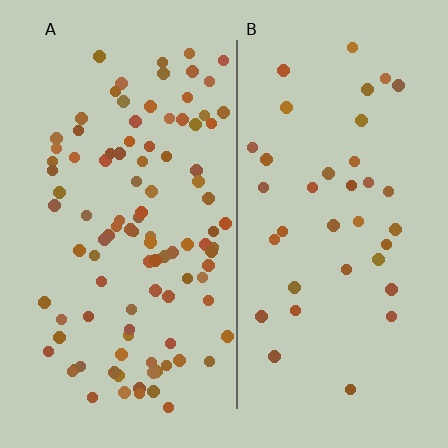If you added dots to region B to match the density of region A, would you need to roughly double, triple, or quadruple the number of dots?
Approximately triple.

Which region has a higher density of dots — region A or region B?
A (the left).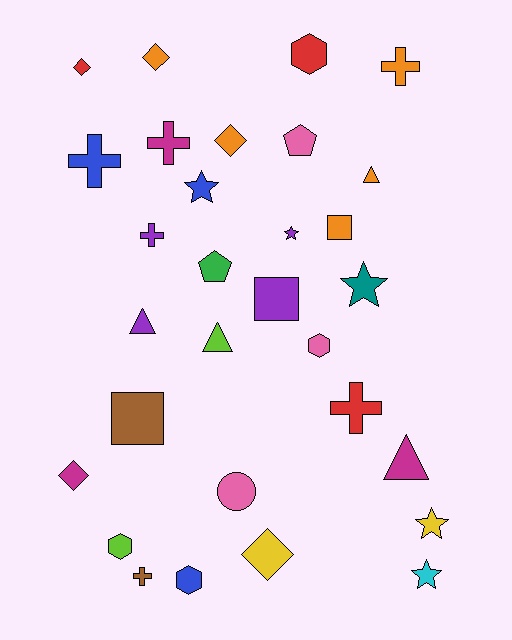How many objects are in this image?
There are 30 objects.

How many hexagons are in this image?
There are 4 hexagons.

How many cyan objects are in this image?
There is 1 cyan object.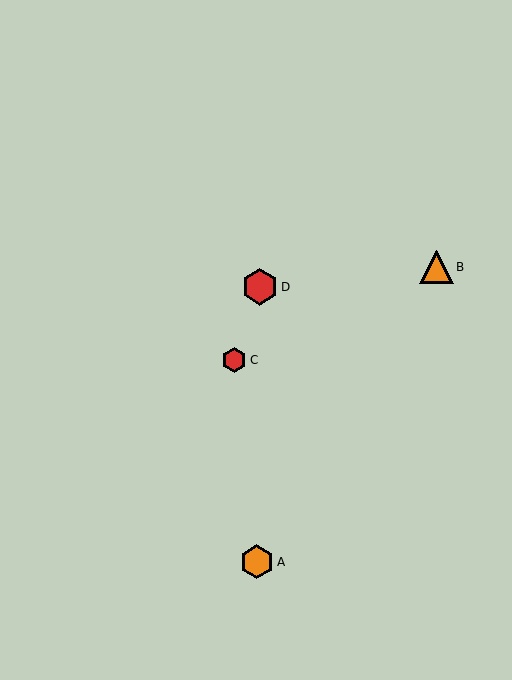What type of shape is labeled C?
Shape C is a red hexagon.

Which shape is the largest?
The red hexagon (labeled D) is the largest.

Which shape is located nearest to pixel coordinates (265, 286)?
The red hexagon (labeled D) at (260, 287) is nearest to that location.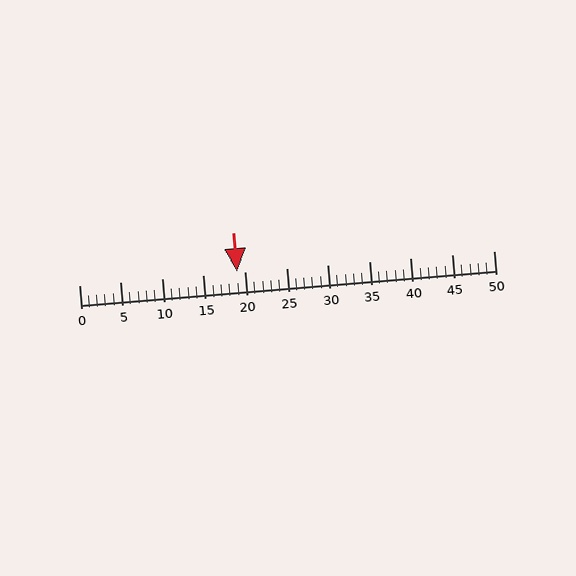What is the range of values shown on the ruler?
The ruler shows values from 0 to 50.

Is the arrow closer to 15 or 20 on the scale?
The arrow is closer to 20.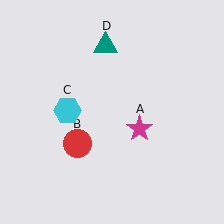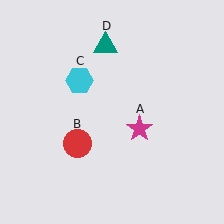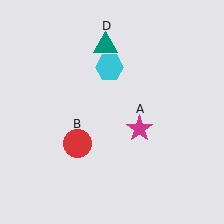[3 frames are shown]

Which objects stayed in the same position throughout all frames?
Magenta star (object A) and red circle (object B) and teal triangle (object D) remained stationary.